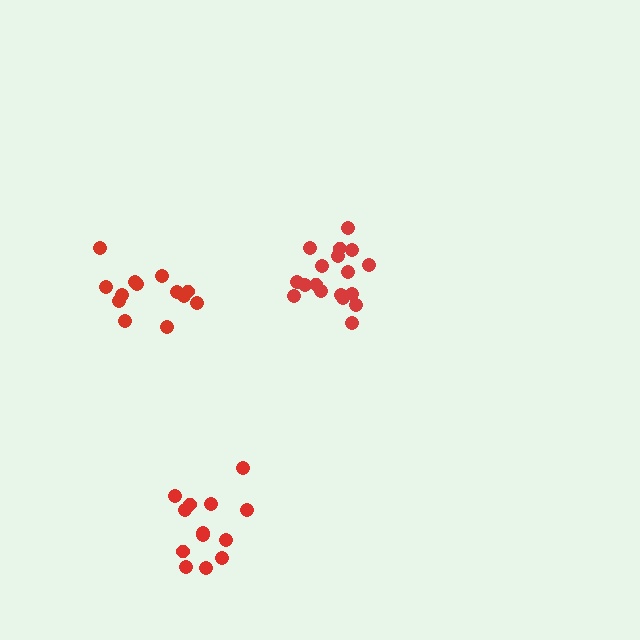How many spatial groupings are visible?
There are 3 spatial groupings.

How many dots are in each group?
Group 1: 13 dots, Group 2: 18 dots, Group 3: 13 dots (44 total).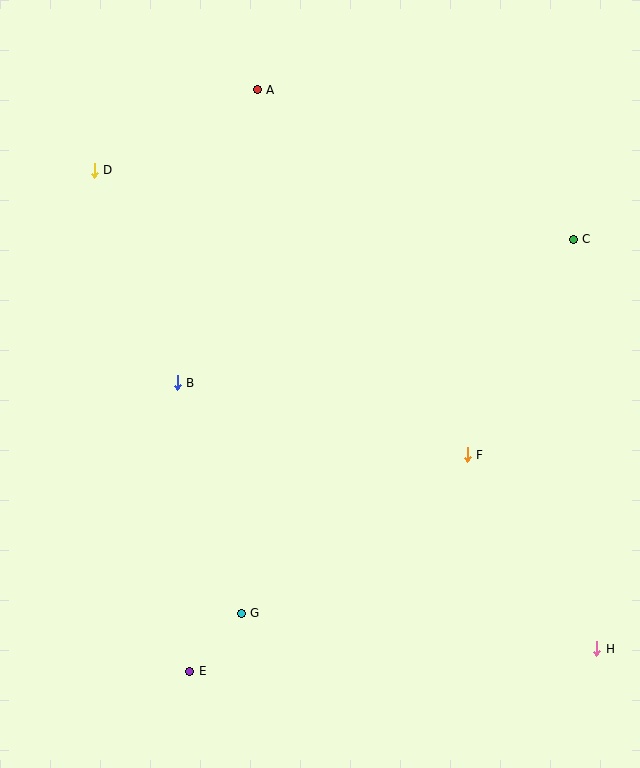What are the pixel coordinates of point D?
Point D is at (94, 170).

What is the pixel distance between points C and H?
The distance between C and H is 410 pixels.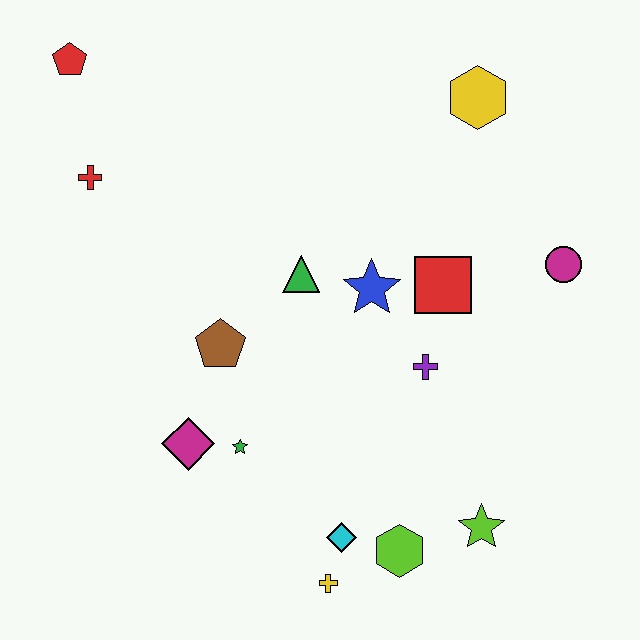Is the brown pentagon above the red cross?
No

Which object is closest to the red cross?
The red pentagon is closest to the red cross.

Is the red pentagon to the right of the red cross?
No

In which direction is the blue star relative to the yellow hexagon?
The blue star is below the yellow hexagon.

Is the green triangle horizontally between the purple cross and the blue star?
No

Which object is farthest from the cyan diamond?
The red pentagon is farthest from the cyan diamond.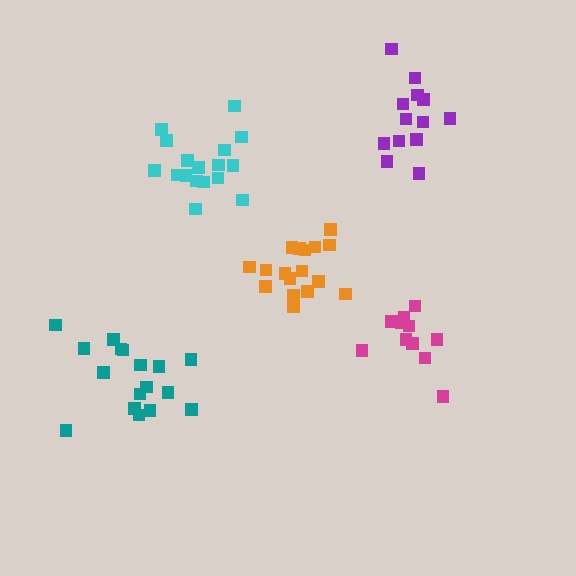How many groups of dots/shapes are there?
There are 5 groups.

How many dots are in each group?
Group 1: 11 dots, Group 2: 17 dots, Group 3: 17 dots, Group 4: 13 dots, Group 5: 17 dots (75 total).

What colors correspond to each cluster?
The clusters are colored: magenta, teal, cyan, purple, orange.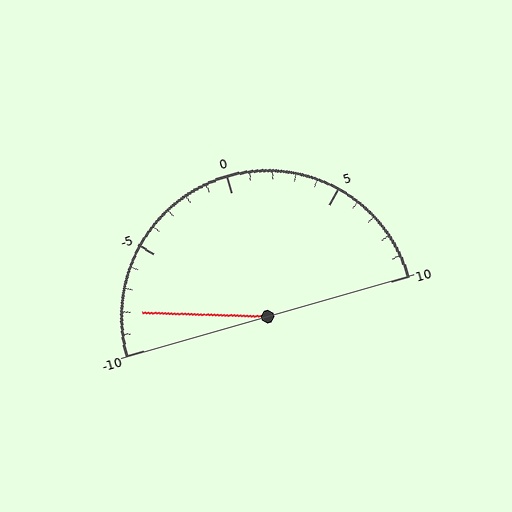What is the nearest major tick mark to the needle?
The nearest major tick mark is -10.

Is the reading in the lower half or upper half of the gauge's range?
The reading is in the lower half of the range (-10 to 10).